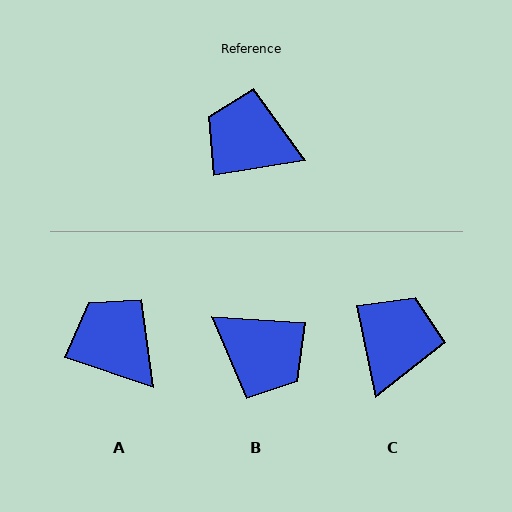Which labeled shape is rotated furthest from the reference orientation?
B, about 167 degrees away.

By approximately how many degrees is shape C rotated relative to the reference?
Approximately 88 degrees clockwise.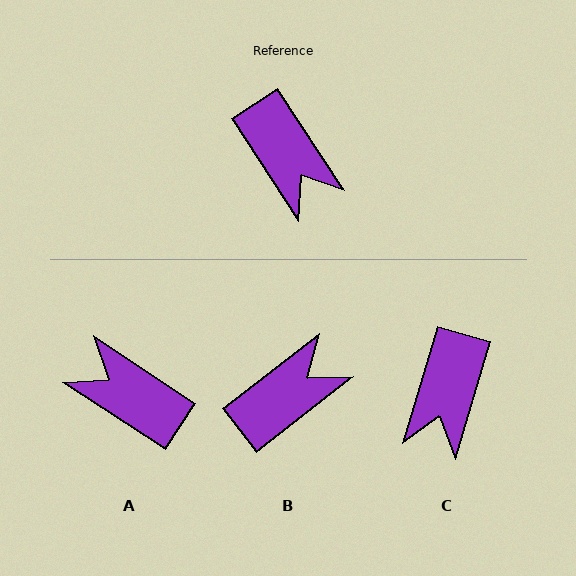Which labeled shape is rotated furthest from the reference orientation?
A, about 157 degrees away.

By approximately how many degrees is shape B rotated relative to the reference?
Approximately 94 degrees counter-clockwise.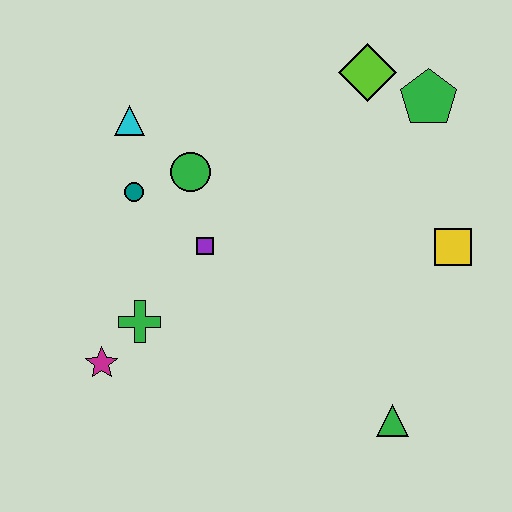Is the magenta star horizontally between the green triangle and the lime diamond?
No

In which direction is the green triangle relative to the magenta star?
The green triangle is to the right of the magenta star.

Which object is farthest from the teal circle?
The green triangle is farthest from the teal circle.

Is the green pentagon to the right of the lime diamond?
Yes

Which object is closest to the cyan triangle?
The teal circle is closest to the cyan triangle.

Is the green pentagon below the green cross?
No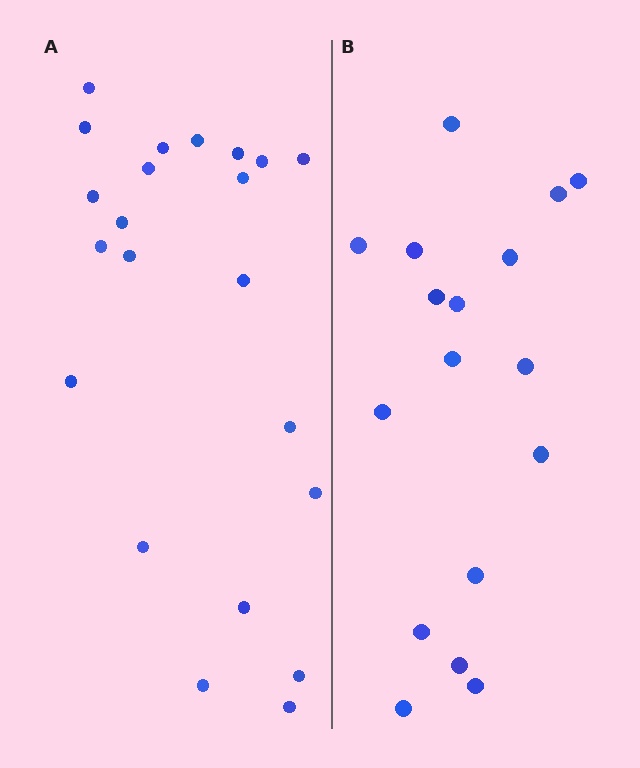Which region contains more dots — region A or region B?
Region A (the left region) has more dots.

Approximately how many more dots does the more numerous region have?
Region A has about 5 more dots than region B.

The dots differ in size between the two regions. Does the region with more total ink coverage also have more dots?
No. Region B has more total ink coverage because its dots are larger, but region A actually contains more individual dots. Total area can be misleading — the number of items is what matters here.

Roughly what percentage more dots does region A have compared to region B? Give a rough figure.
About 30% more.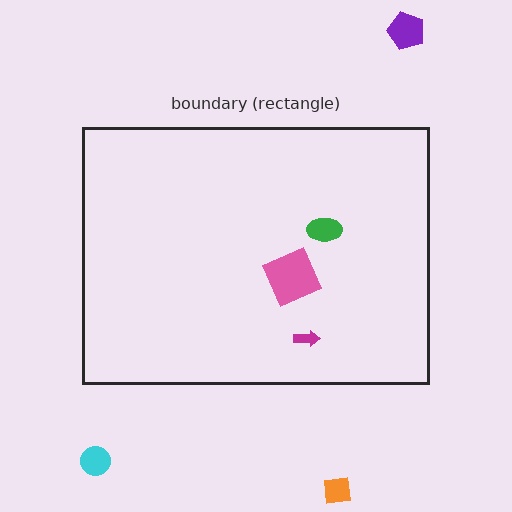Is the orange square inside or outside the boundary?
Outside.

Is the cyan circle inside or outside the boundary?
Outside.